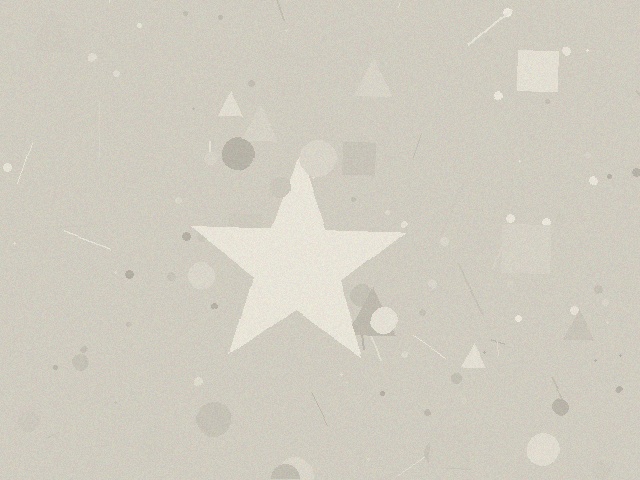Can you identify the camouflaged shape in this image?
The camouflaged shape is a star.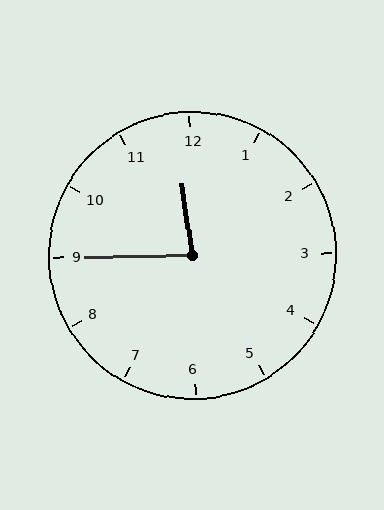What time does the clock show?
11:45.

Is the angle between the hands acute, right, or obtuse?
It is acute.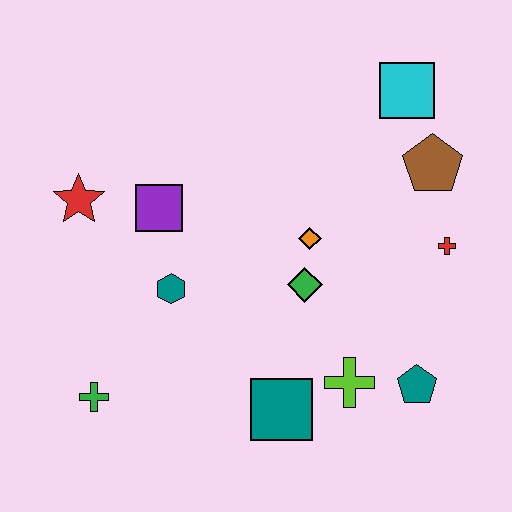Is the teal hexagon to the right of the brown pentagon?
No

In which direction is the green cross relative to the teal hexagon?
The green cross is below the teal hexagon.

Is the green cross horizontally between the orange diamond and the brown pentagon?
No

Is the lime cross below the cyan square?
Yes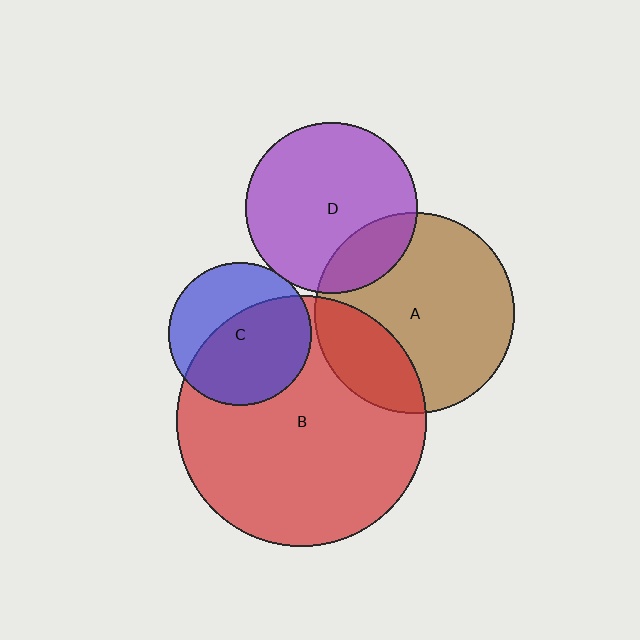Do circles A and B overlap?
Yes.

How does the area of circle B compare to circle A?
Approximately 1.6 times.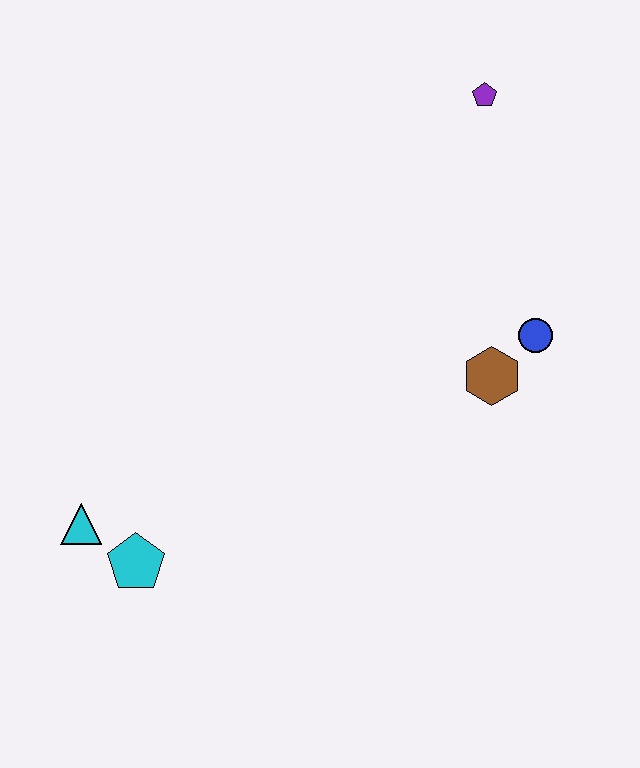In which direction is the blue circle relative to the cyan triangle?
The blue circle is to the right of the cyan triangle.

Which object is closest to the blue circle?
The brown hexagon is closest to the blue circle.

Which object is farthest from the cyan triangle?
The purple pentagon is farthest from the cyan triangle.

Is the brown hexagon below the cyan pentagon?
No